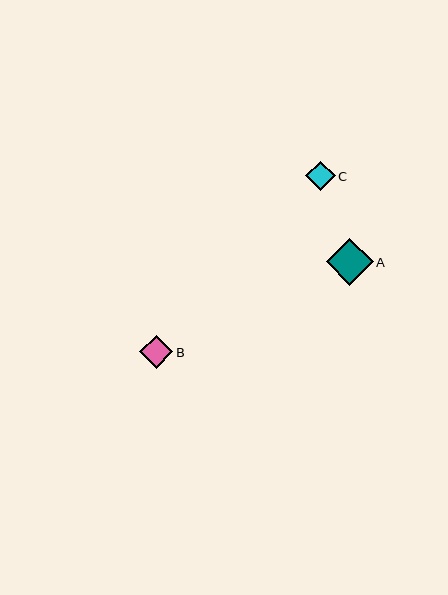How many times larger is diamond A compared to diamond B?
Diamond A is approximately 1.4 times the size of diamond B.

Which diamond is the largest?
Diamond A is the largest with a size of approximately 47 pixels.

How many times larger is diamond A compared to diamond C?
Diamond A is approximately 1.6 times the size of diamond C.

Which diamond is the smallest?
Diamond C is the smallest with a size of approximately 29 pixels.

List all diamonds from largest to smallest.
From largest to smallest: A, B, C.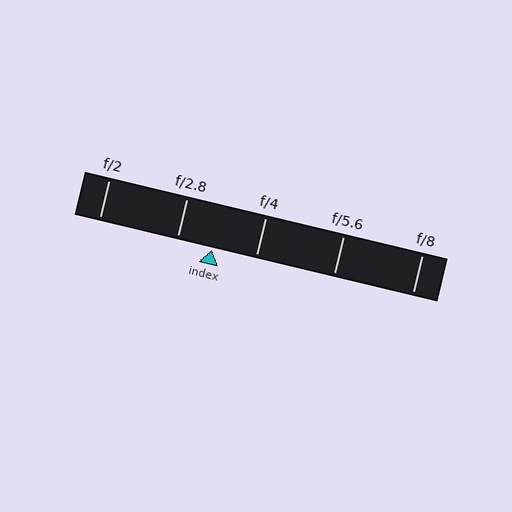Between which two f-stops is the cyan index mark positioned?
The index mark is between f/2.8 and f/4.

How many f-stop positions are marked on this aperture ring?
There are 5 f-stop positions marked.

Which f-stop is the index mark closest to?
The index mark is closest to f/2.8.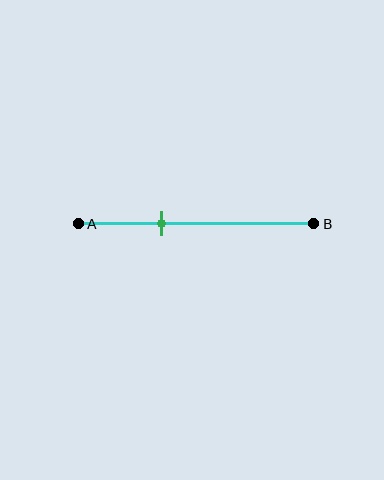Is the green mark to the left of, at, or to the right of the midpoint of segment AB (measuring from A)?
The green mark is to the left of the midpoint of segment AB.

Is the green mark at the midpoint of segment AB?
No, the mark is at about 35% from A, not at the 50% midpoint.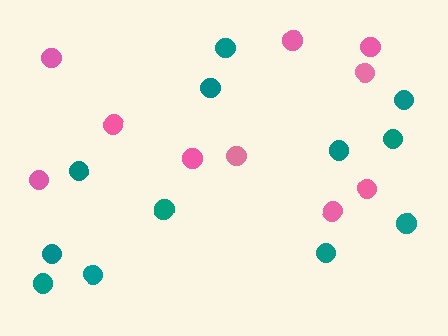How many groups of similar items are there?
There are 2 groups: one group of teal circles (12) and one group of pink circles (10).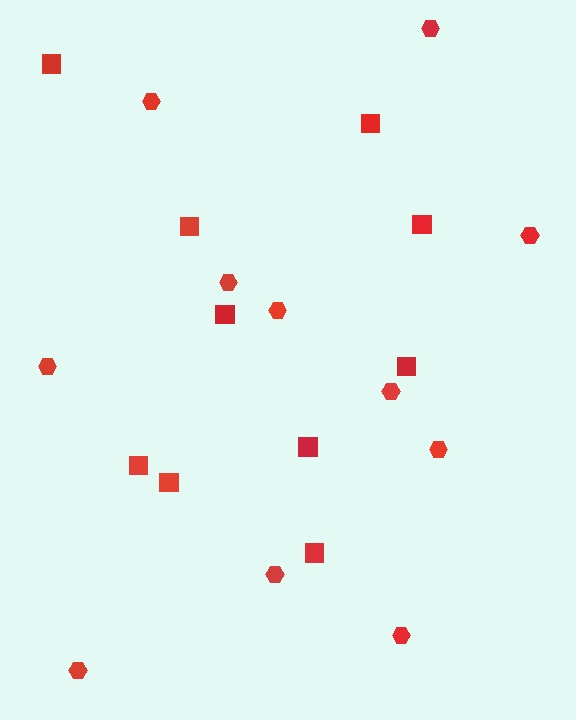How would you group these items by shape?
There are 2 groups: one group of squares (10) and one group of hexagons (11).